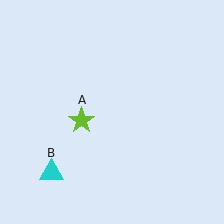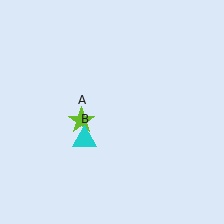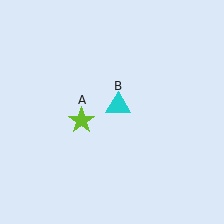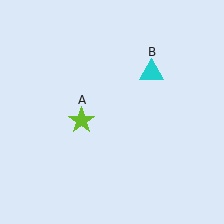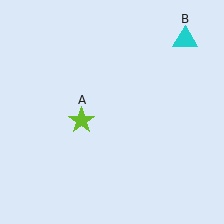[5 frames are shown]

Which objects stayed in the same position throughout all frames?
Lime star (object A) remained stationary.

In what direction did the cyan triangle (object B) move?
The cyan triangle (object B) moved up and to the right.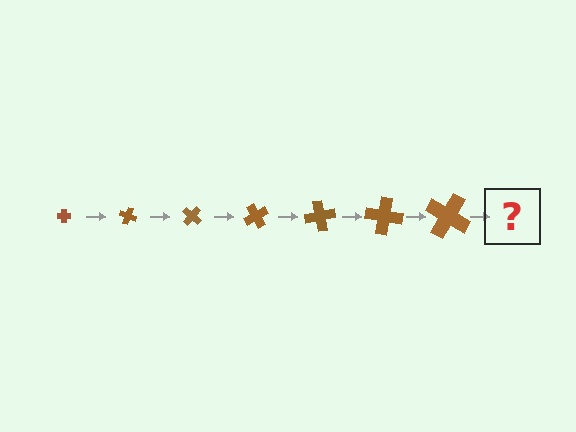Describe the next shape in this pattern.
It should be a cross, larger than the previous one and rotated 140 degrees from the start.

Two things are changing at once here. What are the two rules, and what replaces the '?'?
The two rules are that the cross grows larger each step and it rotates 20 degrees each step. The '?' should be a cross, larger than the previous one and rotated 140 degrees from the start.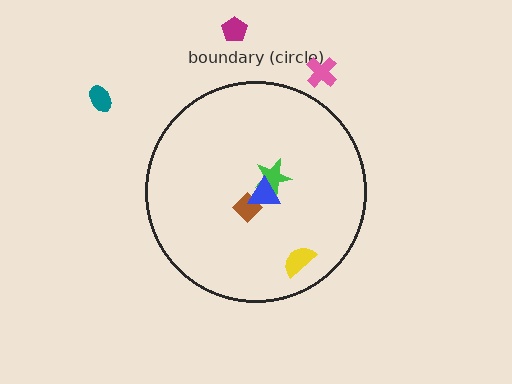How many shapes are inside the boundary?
4 inside, 3 outside.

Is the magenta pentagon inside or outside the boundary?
Outside.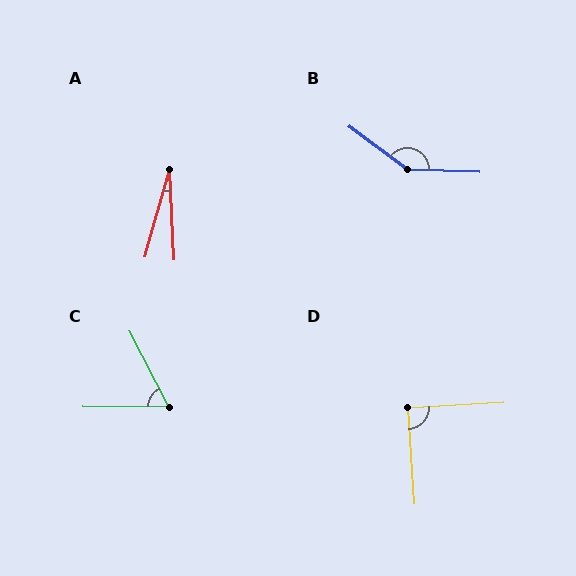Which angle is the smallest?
A, at approximately 18 degrees.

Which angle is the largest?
B, at approximately 146 degrees.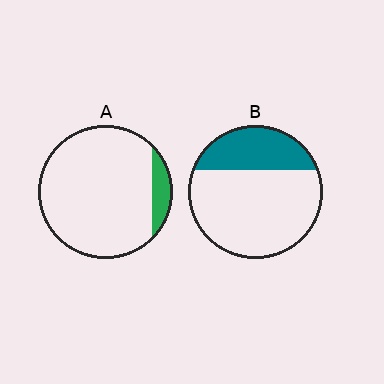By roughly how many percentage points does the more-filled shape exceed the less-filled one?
By roughly 20 percentage points (B over A).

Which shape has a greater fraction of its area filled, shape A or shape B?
Shape B.